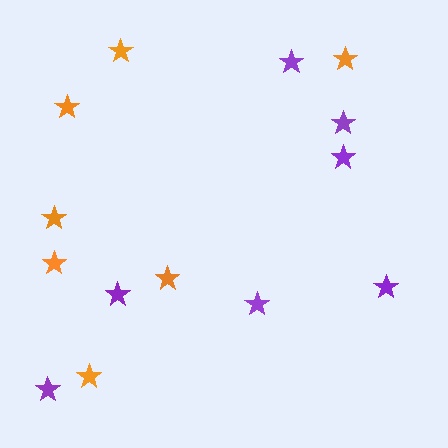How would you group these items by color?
There are 2 groups: one group of orange stars (7) and one group of purple stars (7).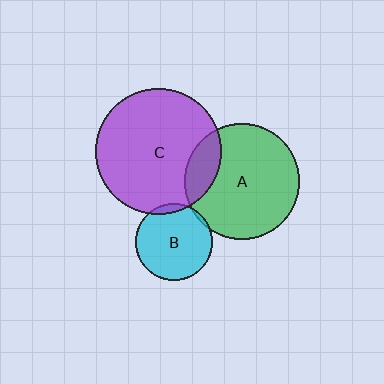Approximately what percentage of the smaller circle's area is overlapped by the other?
Approximately 15%.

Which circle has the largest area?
Circle C (purple).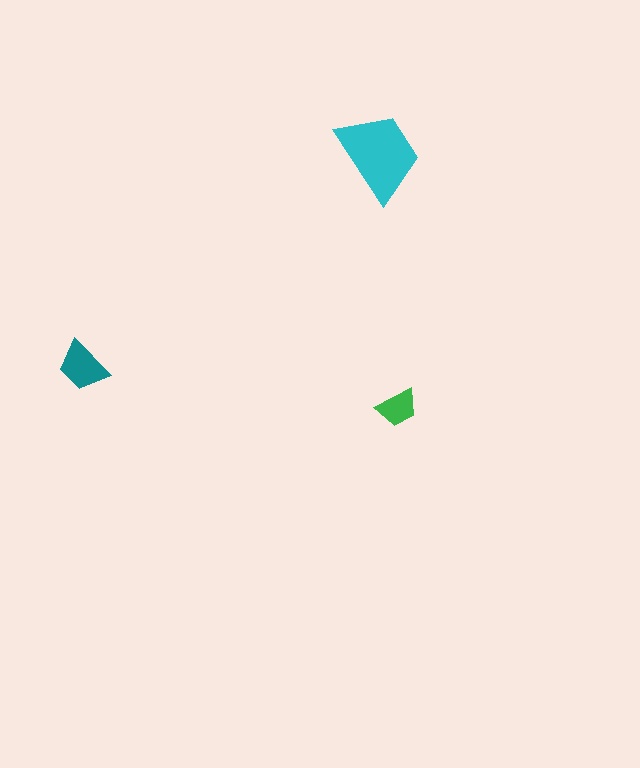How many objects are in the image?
There are 3 objects in the image.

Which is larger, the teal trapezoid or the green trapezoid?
The teal one.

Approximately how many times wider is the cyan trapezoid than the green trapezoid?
About 2 times wider.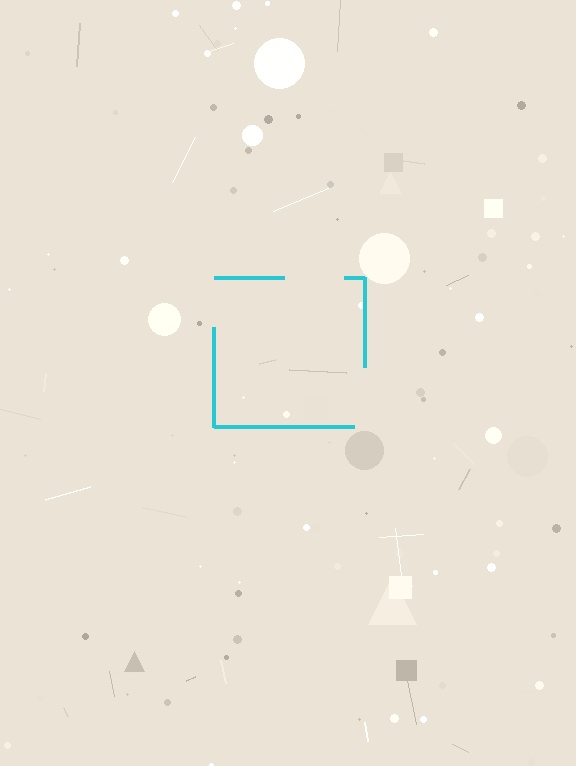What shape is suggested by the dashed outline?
The dashed outline suggests a square.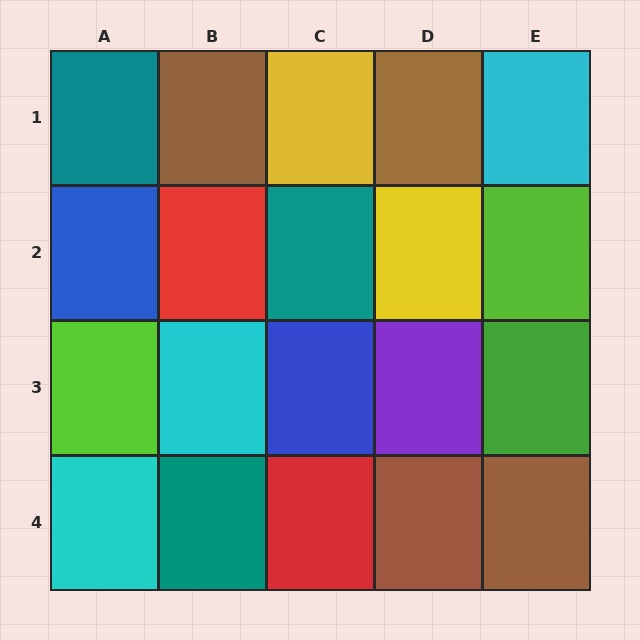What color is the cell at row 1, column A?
Teal.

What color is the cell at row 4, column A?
Cyan.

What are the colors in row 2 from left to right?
Blue, red, teal, yellow, lime.